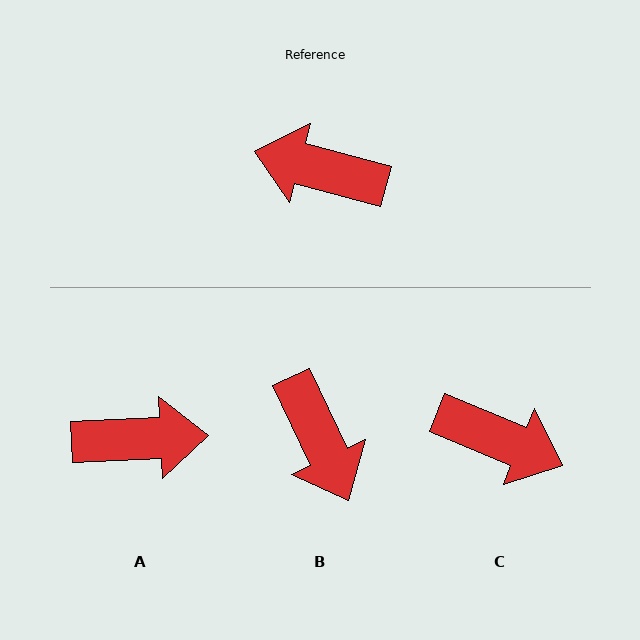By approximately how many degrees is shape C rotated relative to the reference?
Approximately 172 degrees counter-clockwise.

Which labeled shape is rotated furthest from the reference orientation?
C, about 172 degrees away.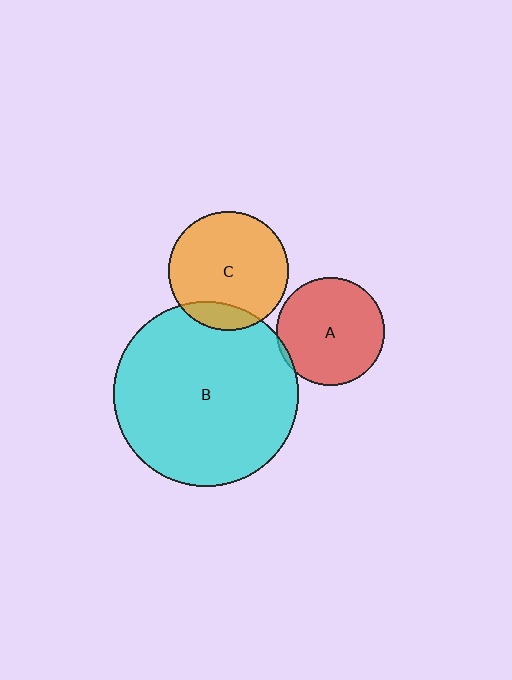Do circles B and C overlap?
Yes.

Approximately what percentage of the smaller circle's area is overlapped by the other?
Approximately 15%.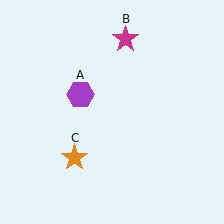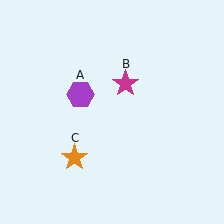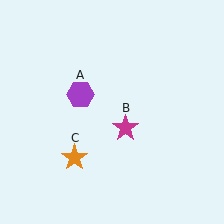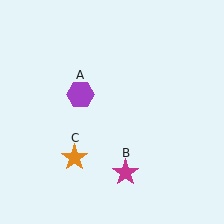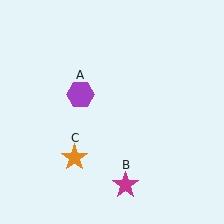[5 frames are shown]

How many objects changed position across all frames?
1 object changed position: magenta star (object B).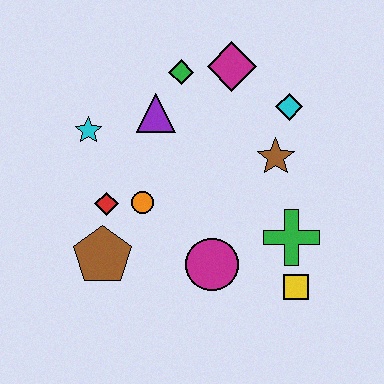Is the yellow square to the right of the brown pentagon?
Yes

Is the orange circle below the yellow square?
No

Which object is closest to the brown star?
The cyan diamond is closest to the brown star.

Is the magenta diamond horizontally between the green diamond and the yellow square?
Yes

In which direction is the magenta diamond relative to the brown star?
The magenta diamond is above the brown star.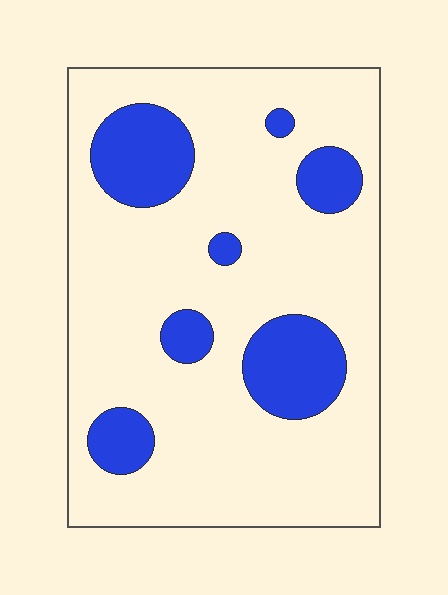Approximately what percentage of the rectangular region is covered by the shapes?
Approximately 20%.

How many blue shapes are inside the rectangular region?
7.